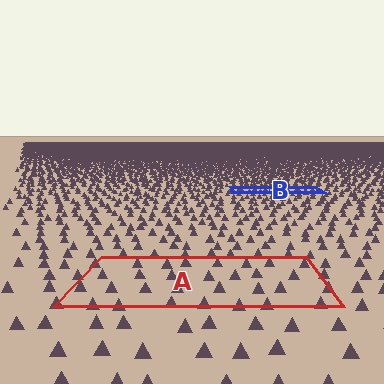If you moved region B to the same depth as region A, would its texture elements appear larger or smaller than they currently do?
They would appear larger. At a closer depth, the same texture elements are projected at a bigger on-screen size.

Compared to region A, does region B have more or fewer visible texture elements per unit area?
Region B has more texture elements per unit area — they are packed more densely because it is farther away.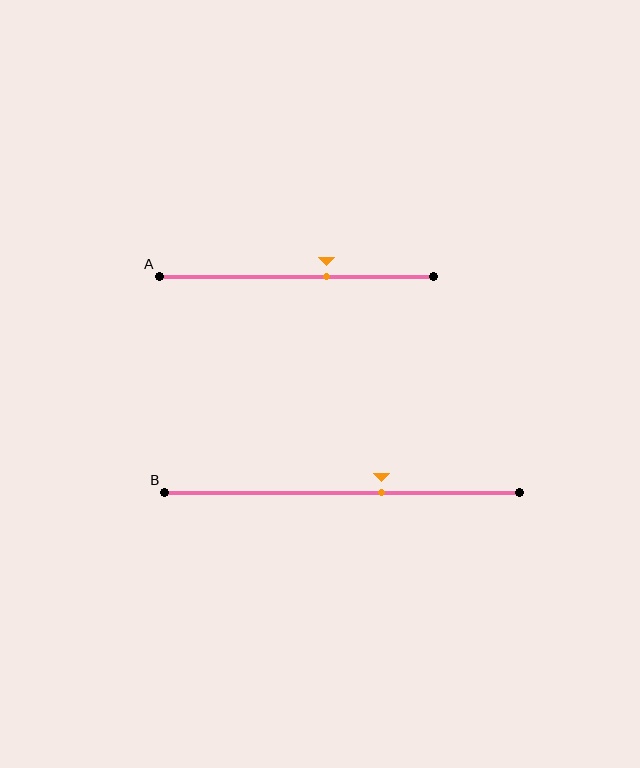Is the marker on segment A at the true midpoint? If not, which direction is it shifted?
No, the marker on segment A is shifted to the right by about 11% of the segment length.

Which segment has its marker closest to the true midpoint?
Segment A has its marker closest to the true midpoint.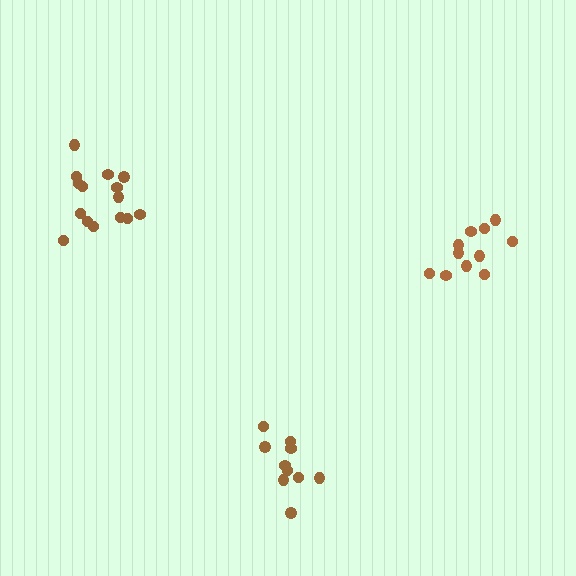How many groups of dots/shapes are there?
There are 3 groups.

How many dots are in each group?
Group 1: 10 dots, Group 2: 11 dots, Group 3: 15 dots (36 total).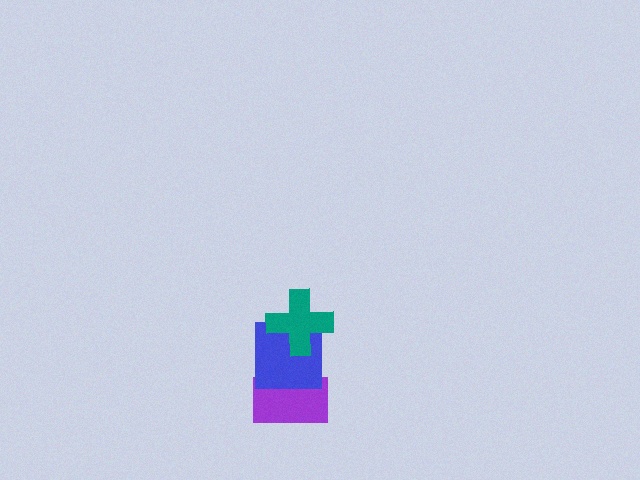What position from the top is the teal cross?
The teal cross is 1st from the top.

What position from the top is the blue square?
The blue square is 2nd from the top.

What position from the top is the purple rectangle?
The purple rectangle is 3rd from the top.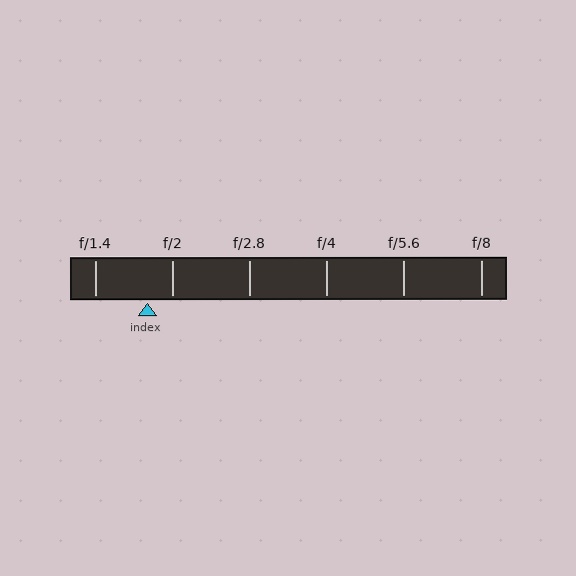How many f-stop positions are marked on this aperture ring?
There are 6 f-stop positions marked.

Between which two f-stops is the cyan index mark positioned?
The index mark is between f/1.4 and f/2.